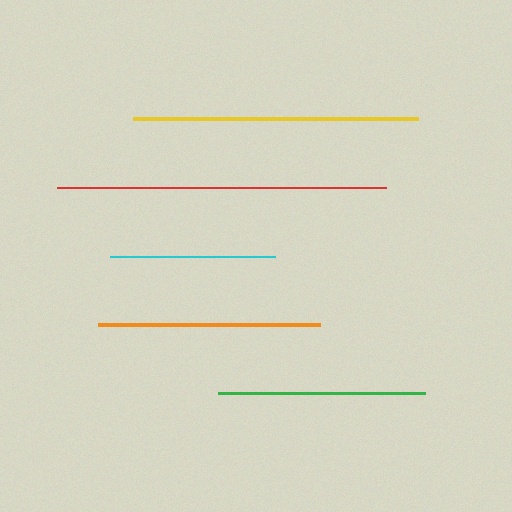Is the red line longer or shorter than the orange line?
The red line is longer than the orange line.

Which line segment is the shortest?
The cyan line is the shortest at approximately 165 pixels.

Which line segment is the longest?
The red line is the longest at approximately 328 pixels.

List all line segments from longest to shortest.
From longest to shortest: red, yellow, orange, green, cyan.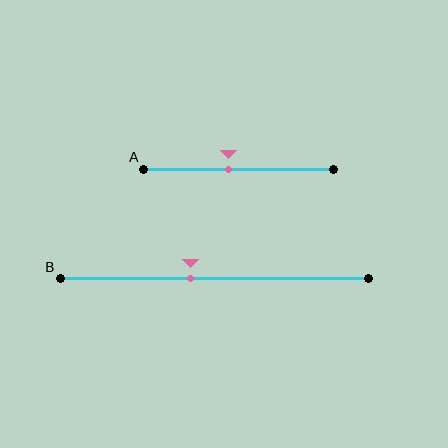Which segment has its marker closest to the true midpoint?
Segment A has its marker closest to the true midpoint.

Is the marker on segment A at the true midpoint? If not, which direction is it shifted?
No, the marker on segment A is shifted to the left by about 5% of the segment length.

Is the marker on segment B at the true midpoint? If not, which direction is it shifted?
No, the marker on segment B is shifted to the left by about 8% of the segment length.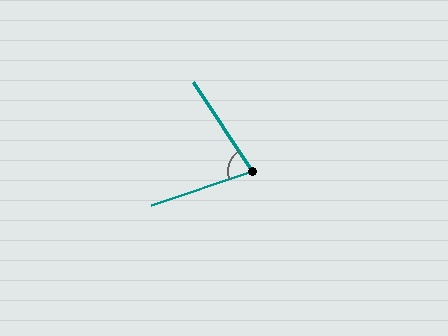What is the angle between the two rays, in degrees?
Approximately 75 degrees.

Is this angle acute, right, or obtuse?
It is acute.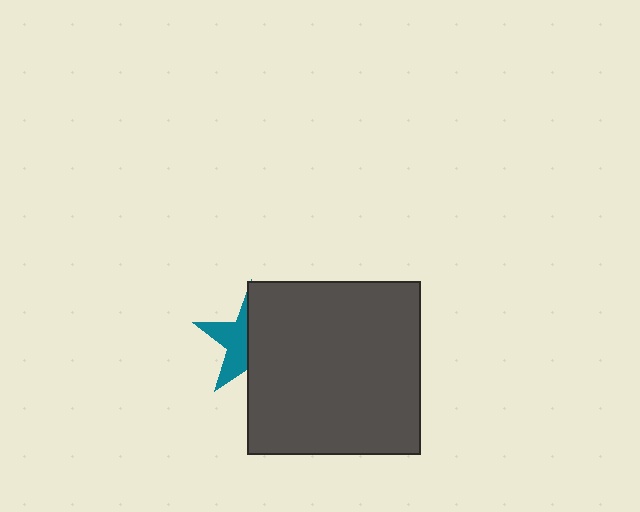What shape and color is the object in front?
The object in front is a dark gray square.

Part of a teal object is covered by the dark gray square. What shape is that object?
It is a star.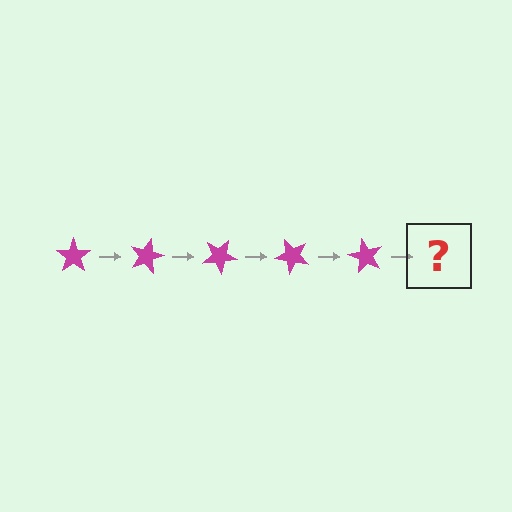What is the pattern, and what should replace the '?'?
The pattern is that the star rotates 15 degrees each step. The '?' should be a magenta star rotated 75 degrees.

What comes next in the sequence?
The next element should be a magenta star rotated 75 degrees.